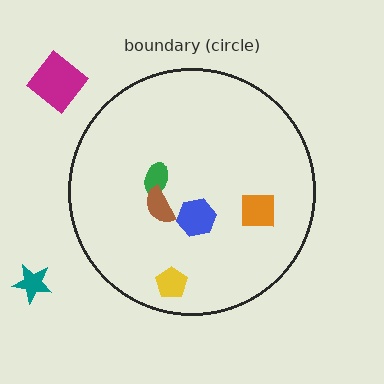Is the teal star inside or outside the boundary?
Outside.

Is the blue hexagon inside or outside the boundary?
Inside.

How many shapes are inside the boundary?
5 inside, 2 outside.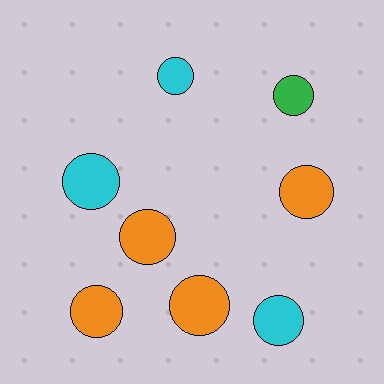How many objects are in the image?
There are 8 objects.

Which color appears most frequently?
Orange, with 4 objects.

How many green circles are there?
There is 1 green circle.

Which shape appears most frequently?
Circle, with 8 objects.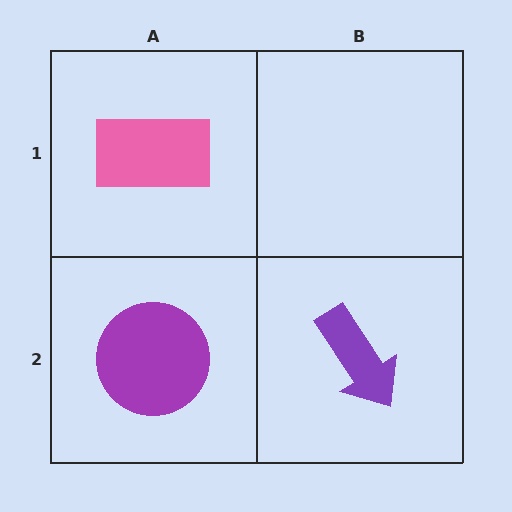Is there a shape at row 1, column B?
No, that cell is empty.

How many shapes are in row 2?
2 shapes.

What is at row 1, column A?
A pink rectangle.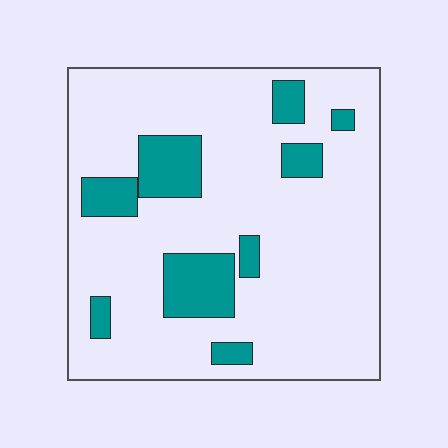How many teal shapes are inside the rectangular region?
9.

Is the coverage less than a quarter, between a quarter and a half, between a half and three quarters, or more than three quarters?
Less than a quarter.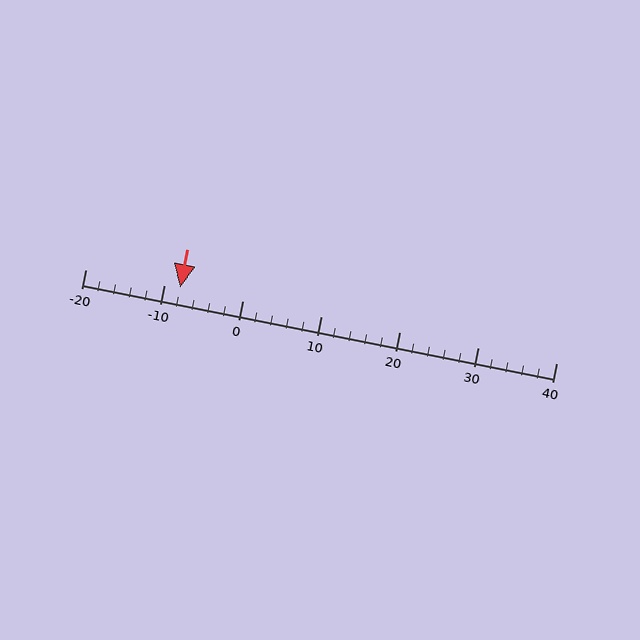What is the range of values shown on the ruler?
The ruler shows values from -20 to 40.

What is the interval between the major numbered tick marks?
The major tick marks are spaced 10 units apart.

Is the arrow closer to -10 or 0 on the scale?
The arrow is closer to -10.